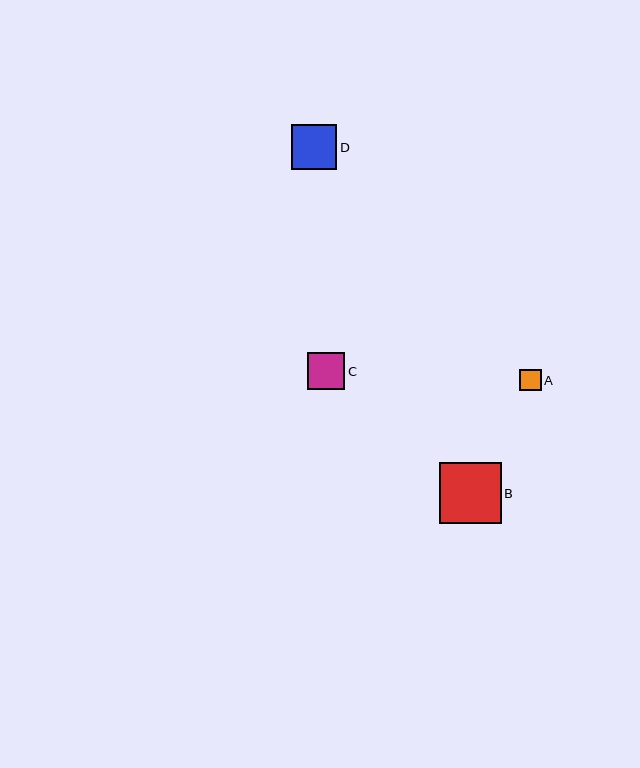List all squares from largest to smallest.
From largest to smallest: B, D, C, A.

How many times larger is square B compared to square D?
Square B is approximately 1.3 times the size of square D.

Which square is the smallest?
Square A is the smallest with a size of approximately 21 pixels.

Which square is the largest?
Square B is the largest with a size of approximately 61 pixels.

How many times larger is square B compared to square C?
Square B is approximately 1.7 times the size of square C.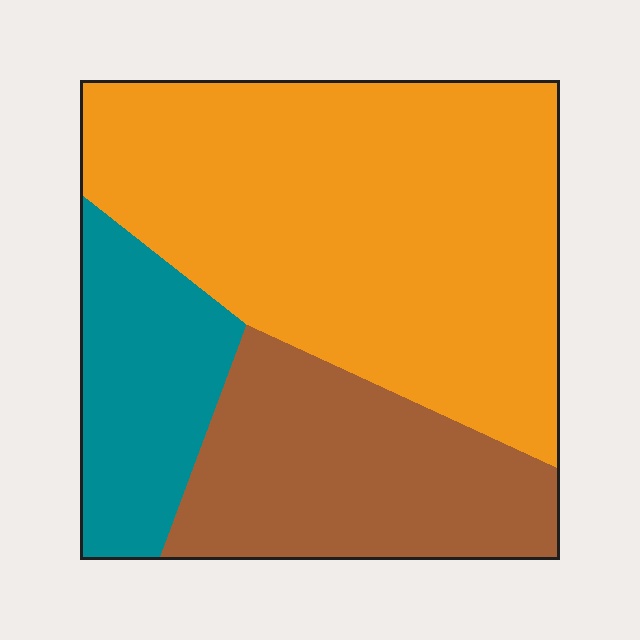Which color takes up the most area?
Orange, at roughly 55%.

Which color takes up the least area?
Teal, at roughly 15%.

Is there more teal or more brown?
Brown.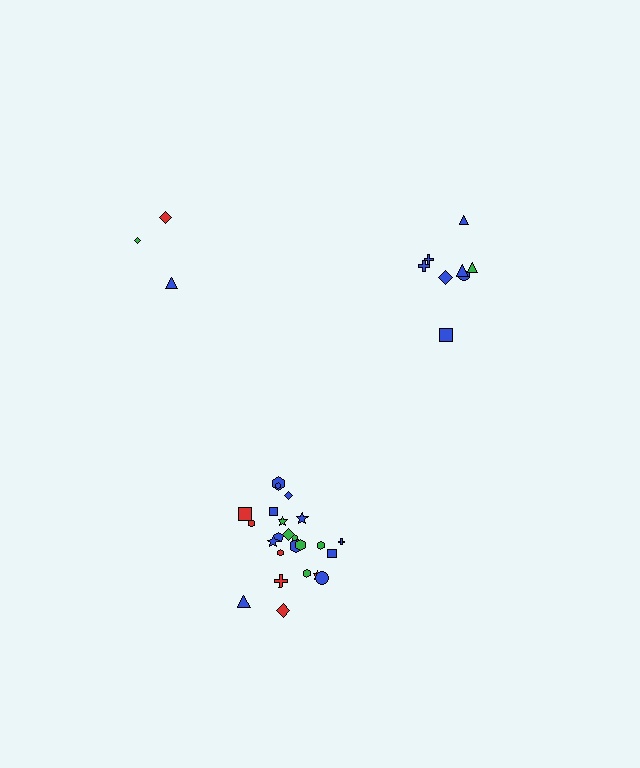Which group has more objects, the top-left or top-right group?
The top-right group.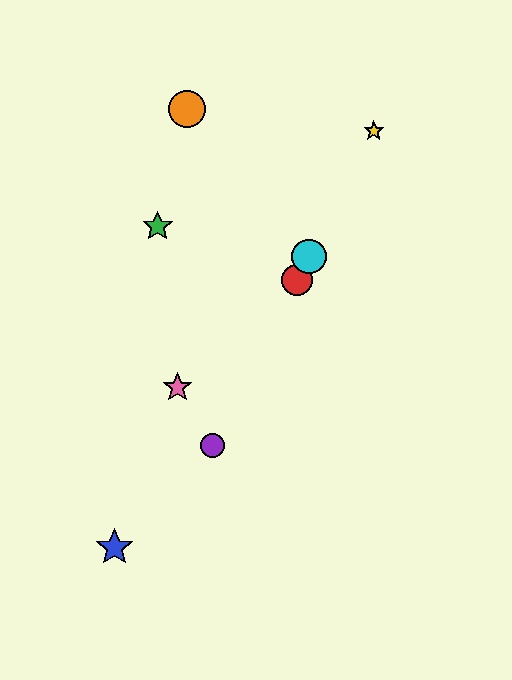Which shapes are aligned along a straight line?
The red circle, the yellow star, the purple circle, the cyan circle are aligned along a straight line.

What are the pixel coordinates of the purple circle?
The purple circle is at (212, 445).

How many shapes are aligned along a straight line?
4 shapes (the red circle, the yellow star, the purple circle, the cyan circle) are aligned along a straight line.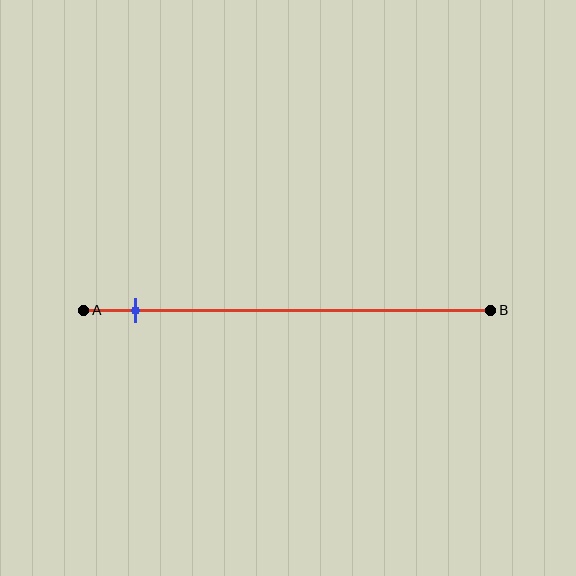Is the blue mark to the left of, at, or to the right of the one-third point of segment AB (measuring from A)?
The blue mark is to the left of the one-third point of segment AB.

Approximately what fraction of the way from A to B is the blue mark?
The blue mark is approximately 15% of the way from A to B.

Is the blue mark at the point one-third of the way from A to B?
No, the mark is at about 15% from A, not at the 33% one-third point.